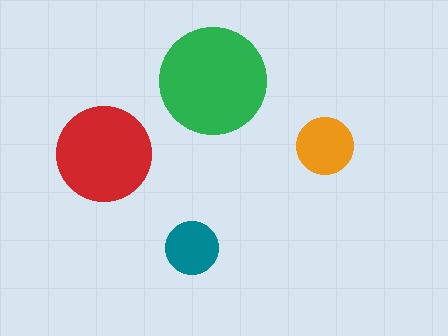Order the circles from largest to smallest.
the green one, the red one, the orange one, the teal one.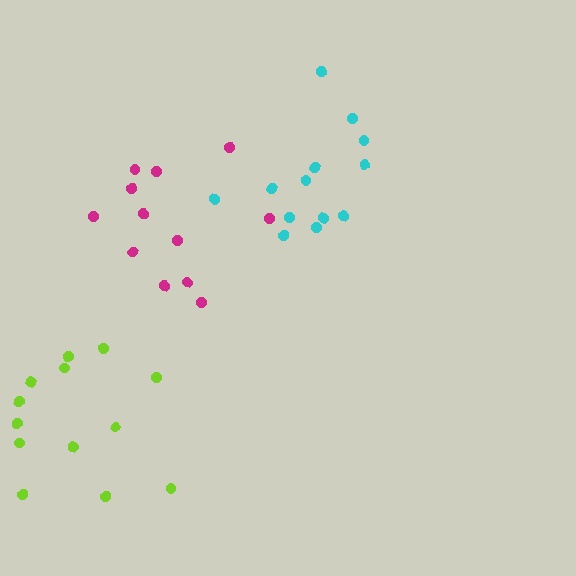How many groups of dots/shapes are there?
There are 3 groups.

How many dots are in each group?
Group 1: 13 dots, Group 2: 12 dots, Group 3: 13 dots (38 total).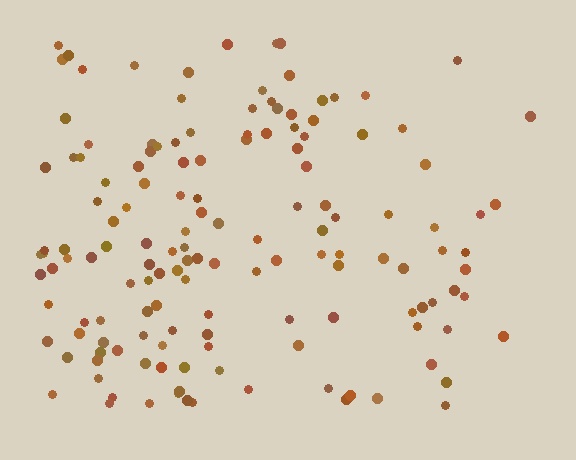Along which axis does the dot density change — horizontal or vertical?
Horizontal.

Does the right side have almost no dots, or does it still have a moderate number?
Still a moderate number, just noticeably fewer than the left.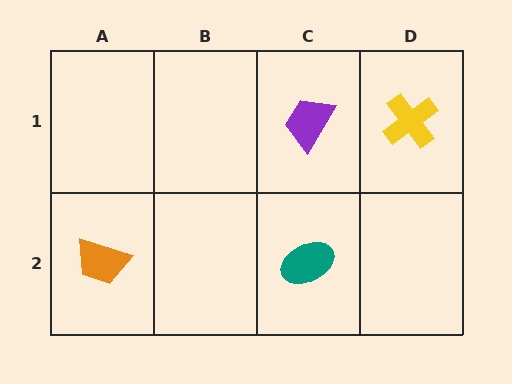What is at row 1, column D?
A yellow cross.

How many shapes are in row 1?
2 shapes.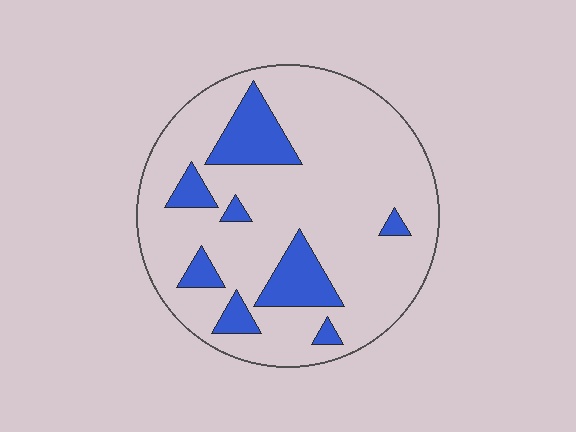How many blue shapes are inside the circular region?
8.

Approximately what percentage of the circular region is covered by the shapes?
Approximately 20%.